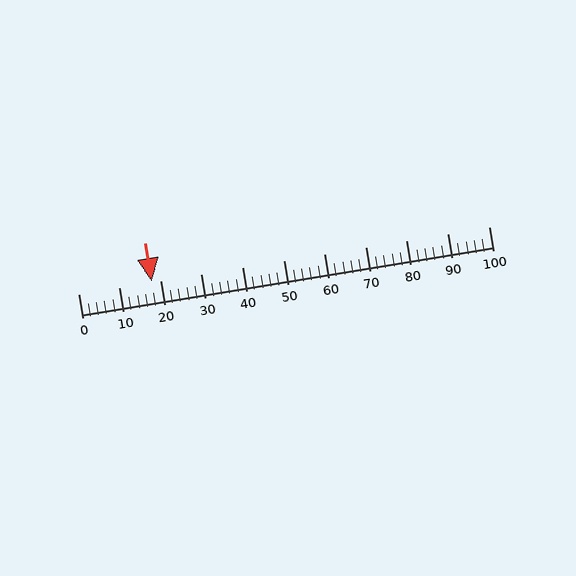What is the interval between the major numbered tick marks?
The major tick marks are spaced 10 units apart.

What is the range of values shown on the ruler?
The ruler shows values from 0 to 100.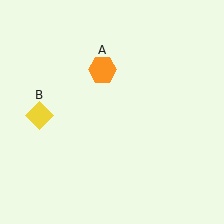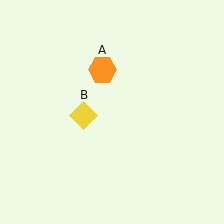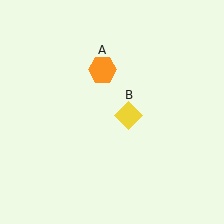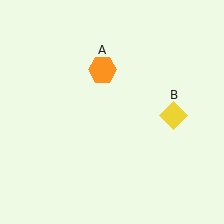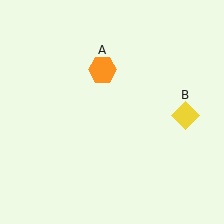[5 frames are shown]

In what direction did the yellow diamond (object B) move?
The yellow diamond (object B) moved right.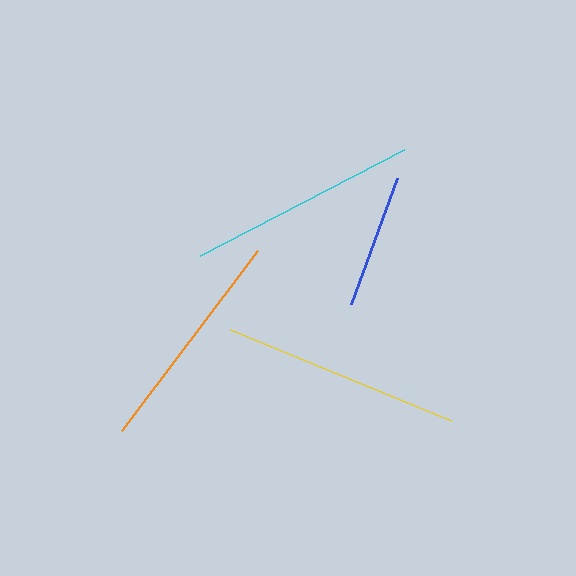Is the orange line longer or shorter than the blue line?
The orange line is longer than the blue line.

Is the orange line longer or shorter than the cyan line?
The cyan line is longer than the orange line.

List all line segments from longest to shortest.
From longest to shortest: yellow, cyan, orange, blue.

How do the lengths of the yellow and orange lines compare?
The yellow and orange lines are approximately the same length.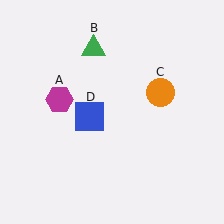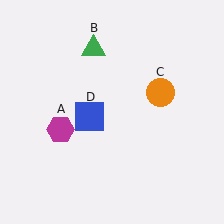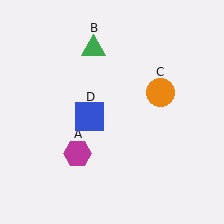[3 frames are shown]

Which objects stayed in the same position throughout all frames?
Green triangle (object B) and orange circle (object C) and blue square (object D) remained stationary.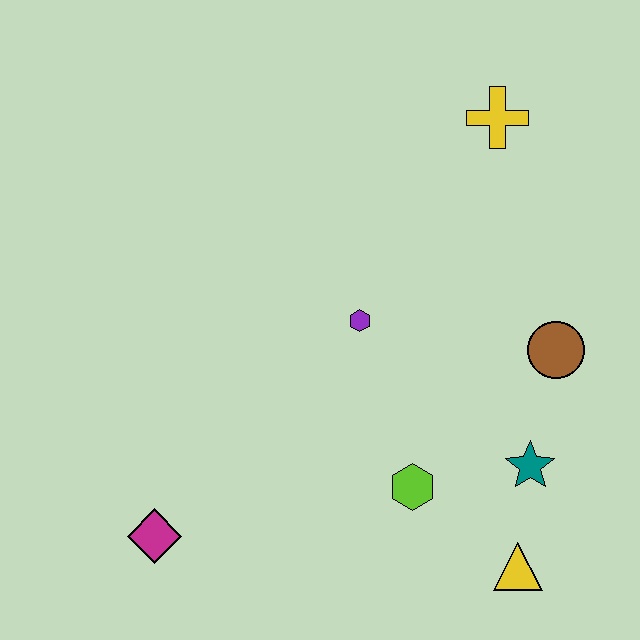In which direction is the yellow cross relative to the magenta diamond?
The yellow cross is above the magenta diamond.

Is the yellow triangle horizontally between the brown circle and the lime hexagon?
Yes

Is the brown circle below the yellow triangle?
No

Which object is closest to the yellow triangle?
The teal star is closest to the yellow triangle.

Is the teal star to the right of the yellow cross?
Yes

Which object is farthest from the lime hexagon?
The yellow cross is farthest from the lime hexagon.